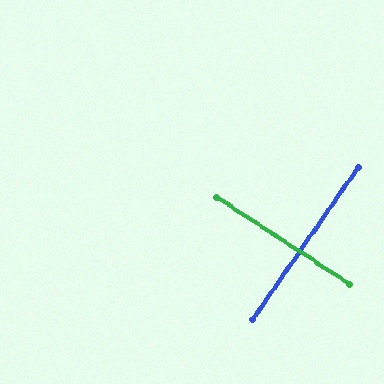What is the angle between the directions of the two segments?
Approximately 89 degrees.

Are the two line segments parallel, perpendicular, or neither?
Perpendicular — they meet at approximately 89°.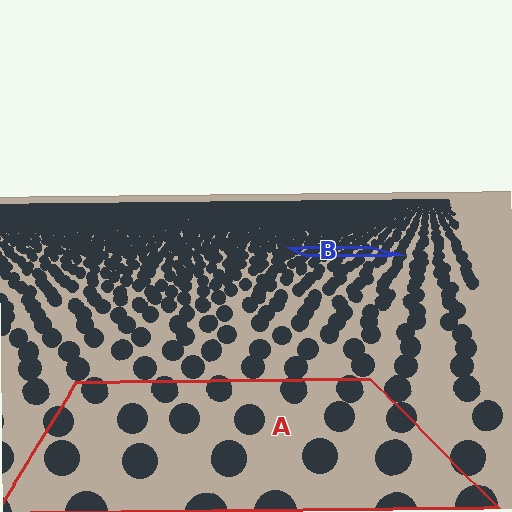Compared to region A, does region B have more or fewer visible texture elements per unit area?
Region B has more texture elements per unit area — they are packed more densely because it is farther away.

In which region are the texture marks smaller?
The texture marks are smaller in region B, because it is farther away.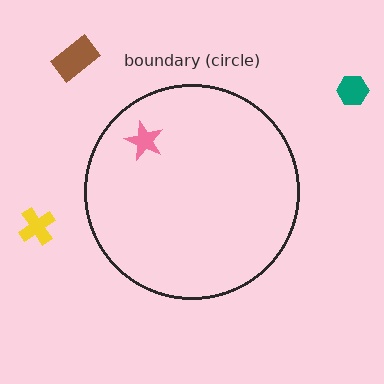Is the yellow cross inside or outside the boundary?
Outside.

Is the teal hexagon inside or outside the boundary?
Outside.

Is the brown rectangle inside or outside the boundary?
Outside.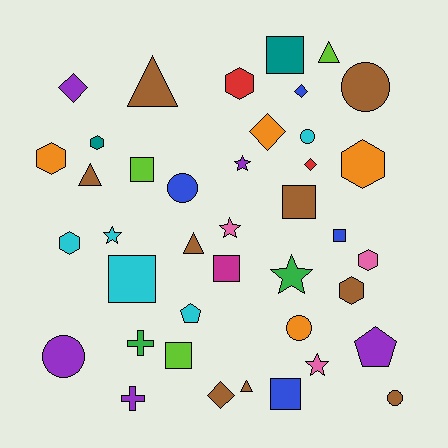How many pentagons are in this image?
There are 2 pentagons.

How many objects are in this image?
There are 40 objects.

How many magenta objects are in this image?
There is 1 magenta object.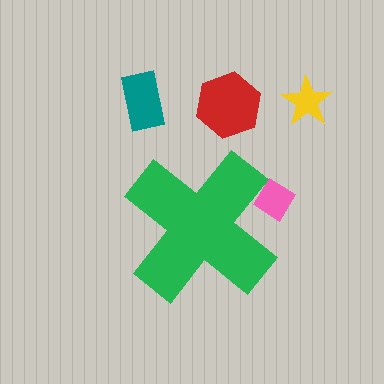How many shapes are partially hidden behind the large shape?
1 shape is partially hidden.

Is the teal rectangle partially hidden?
No, the teal rectangle is fully visible.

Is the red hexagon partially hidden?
No, the red hexagon is fully visible.